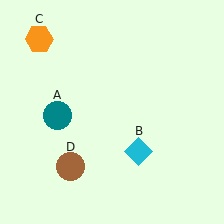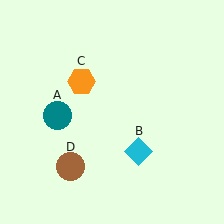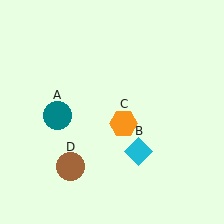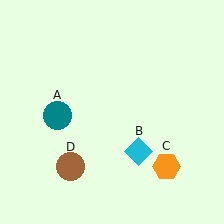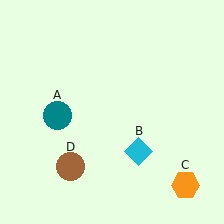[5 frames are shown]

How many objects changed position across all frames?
1 object changed position: orange hexagon (object C).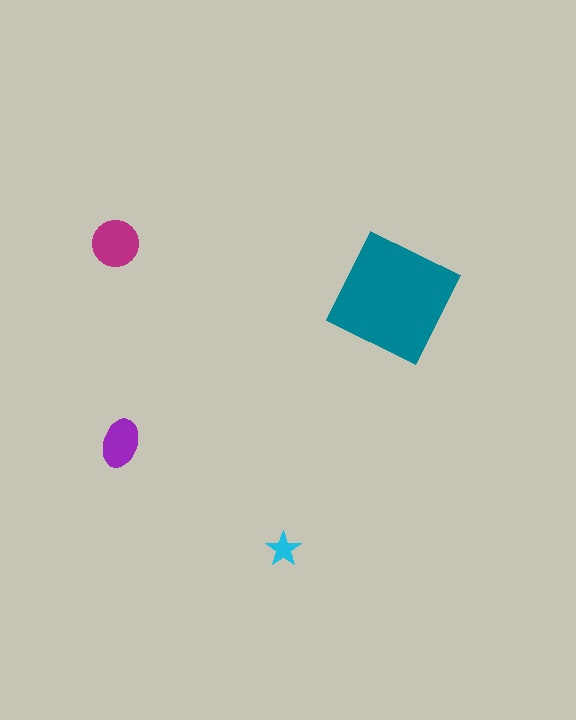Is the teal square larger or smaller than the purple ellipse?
Larger.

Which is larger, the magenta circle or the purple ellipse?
The magenta circle.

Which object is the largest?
The teal square.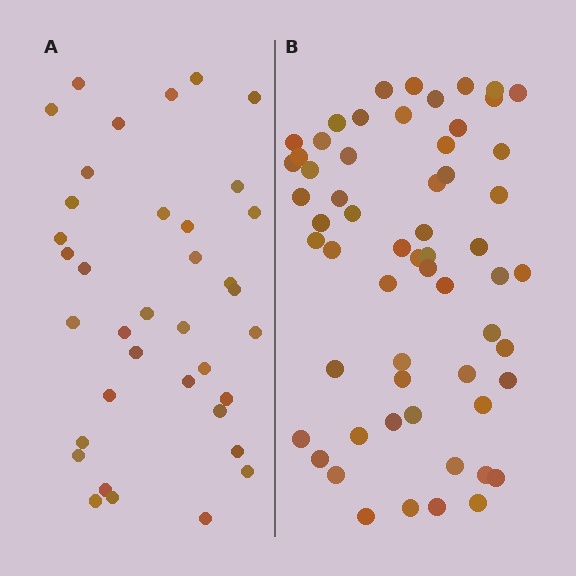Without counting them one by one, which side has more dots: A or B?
Region B (the right region) has more dots.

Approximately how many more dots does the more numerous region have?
Region B has approximately 20 more dots than region A.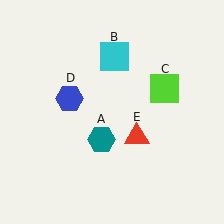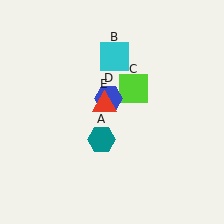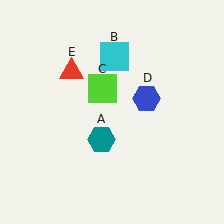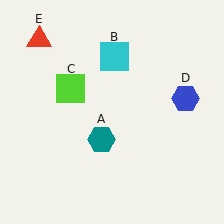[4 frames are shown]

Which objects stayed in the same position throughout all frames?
Teal hexagon (object A) and cyan square (object B) remained stationary.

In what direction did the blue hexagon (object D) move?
The blue hexagon (object D) moved right.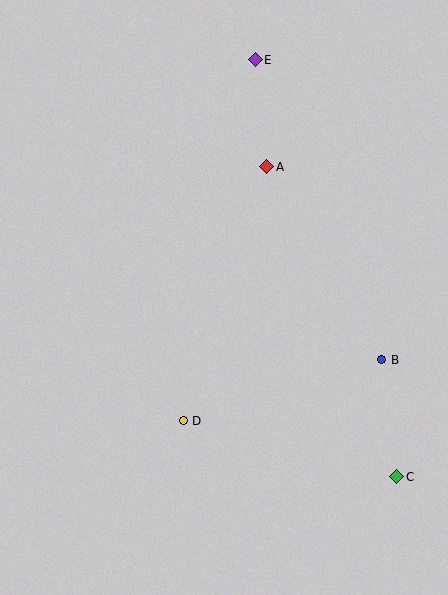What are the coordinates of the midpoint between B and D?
The midpoint between B and D is at (282, 390).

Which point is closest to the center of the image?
Point D at (183, 421) is closest to the center.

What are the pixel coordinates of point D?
Point D is at (183, 421).